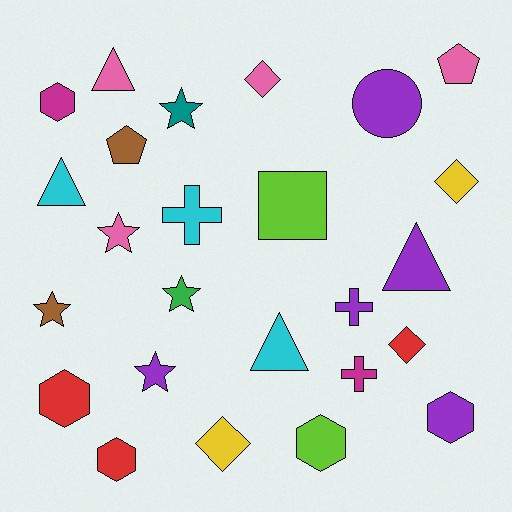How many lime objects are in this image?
There are 2 lime objects.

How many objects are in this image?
There are 25 objects.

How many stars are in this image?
There are 5 stars.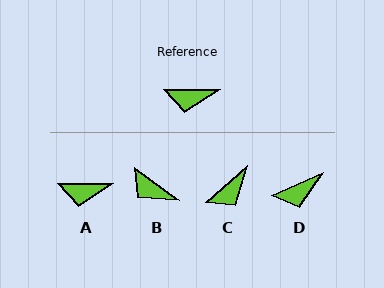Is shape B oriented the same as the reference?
No, it is off by about 37 degrees.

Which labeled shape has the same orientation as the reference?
A.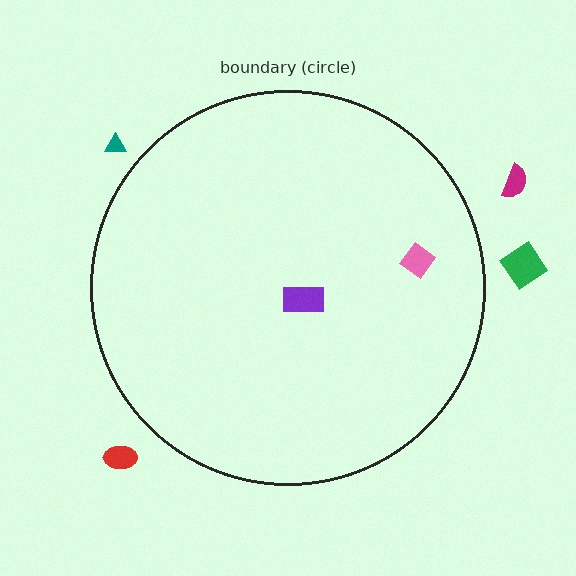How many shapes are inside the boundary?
2 inside, 4 outside.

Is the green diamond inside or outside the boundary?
Outside.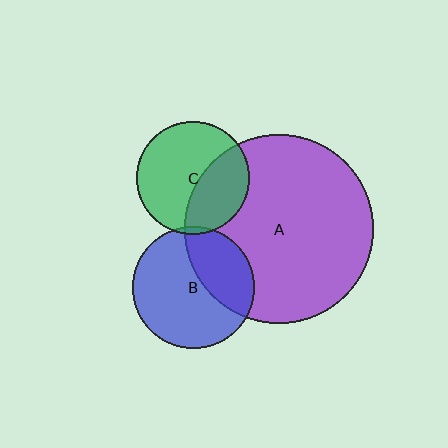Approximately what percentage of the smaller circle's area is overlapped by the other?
Approximately 5%.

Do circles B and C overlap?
Yes.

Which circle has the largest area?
Circle A (purple).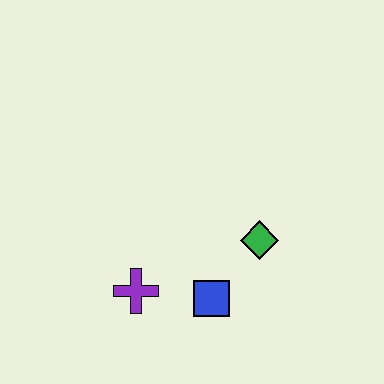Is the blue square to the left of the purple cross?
No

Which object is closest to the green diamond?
The blue square is closest to the green diamond.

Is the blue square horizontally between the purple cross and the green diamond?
Yes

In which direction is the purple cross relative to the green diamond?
The purple cross is to the left of the green diamond.